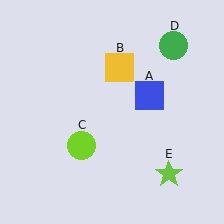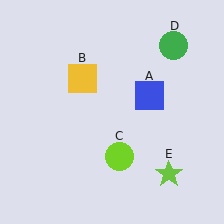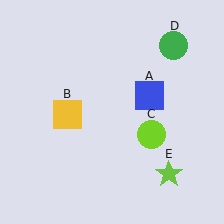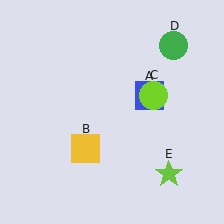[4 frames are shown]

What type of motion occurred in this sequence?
The yellow square (object B), lime circle (object C) rotated counterclockwise around the center of the scene.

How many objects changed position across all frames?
2 objects changed position: yellow square (object B), lime circle (object C).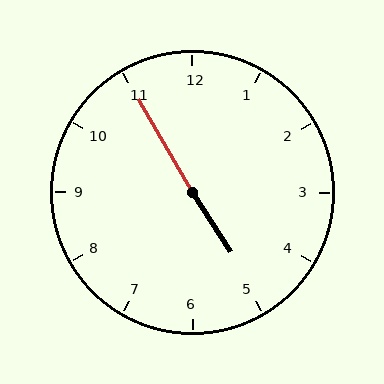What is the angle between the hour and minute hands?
Approximately 178 degrees.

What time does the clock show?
4:55.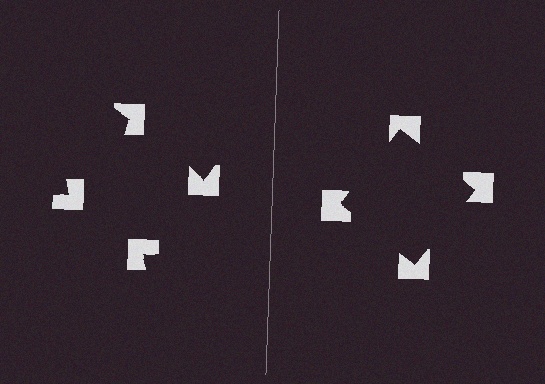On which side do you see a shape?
An illusory square appears on the right side. On the left side the wedge cuts are rotated, so no coherent shape forms.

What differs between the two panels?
The notched squares are positioned identically on both sides; only the wedge orientations differ. On the right they align to a square; on the left they are misaligned.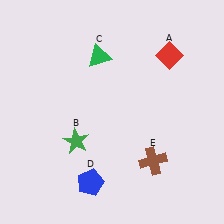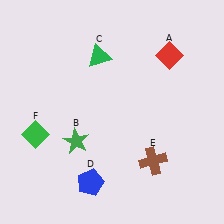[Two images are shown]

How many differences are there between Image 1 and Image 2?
There is 1 difference between the two images.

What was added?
A green diamond (F) was added in Image 2.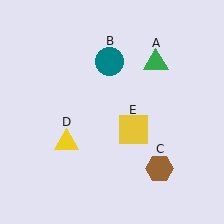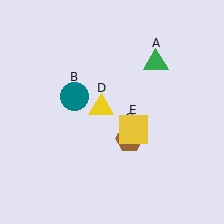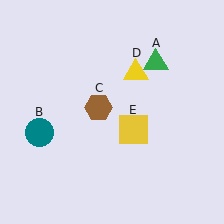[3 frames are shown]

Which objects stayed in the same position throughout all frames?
Green triangle (object A) and yellow square (object E) remained stationary.